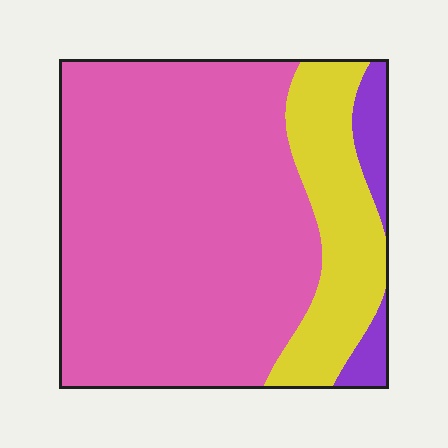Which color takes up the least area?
Purple, at roughly 5%.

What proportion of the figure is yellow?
Yellow covers roughly 20% of the figure.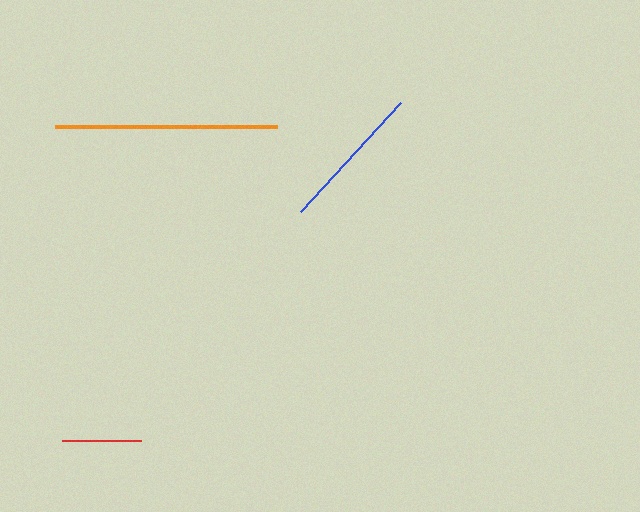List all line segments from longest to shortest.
From longest to shortest: orange, blue, red.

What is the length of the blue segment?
The blue segment is approximately 147 pixels long.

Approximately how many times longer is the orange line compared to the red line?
The orange line is approximately 2.8 times the length of the red line.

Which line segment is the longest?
The orange line is the longest at approximately 221 pixels.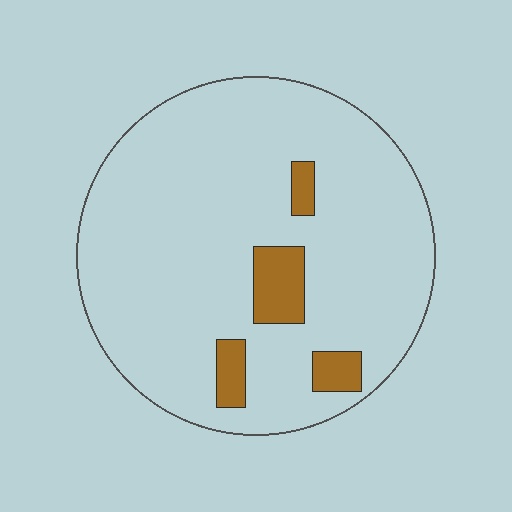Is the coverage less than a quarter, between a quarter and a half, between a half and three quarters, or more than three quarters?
Less than a quarter.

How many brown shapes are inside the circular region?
4.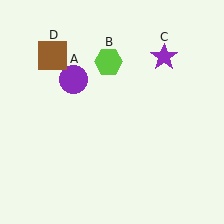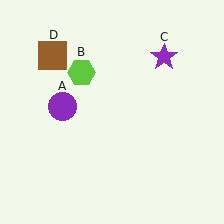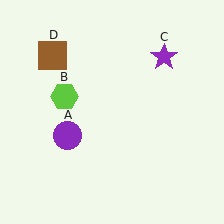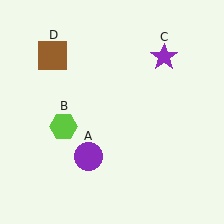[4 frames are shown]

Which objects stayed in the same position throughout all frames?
Purple star (object C) and brown square (object D) remained stationary.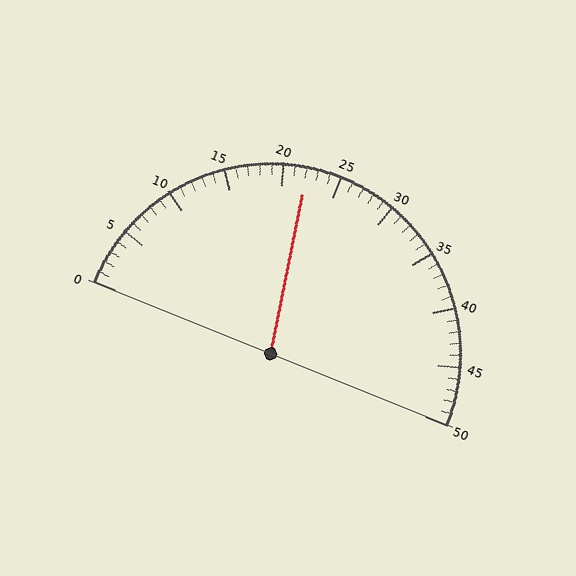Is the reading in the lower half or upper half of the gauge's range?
The reading is in the lower half of the range (0 to 50).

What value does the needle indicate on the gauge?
The needle indicates approximately 22.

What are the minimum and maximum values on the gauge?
The gauge ranges from 0 to 50.